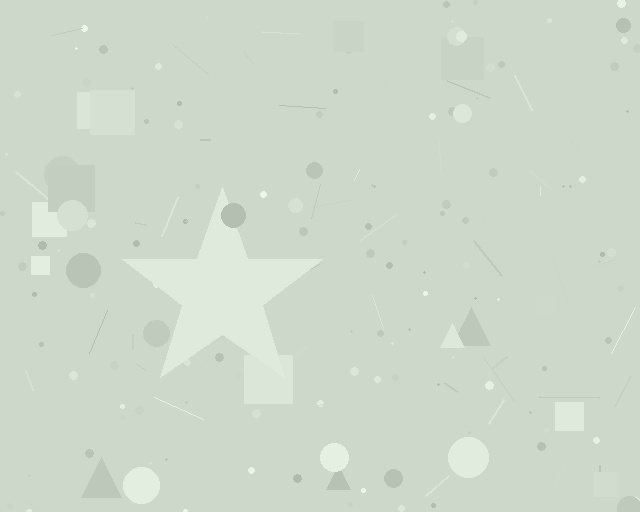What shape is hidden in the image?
A star is hidden in the image.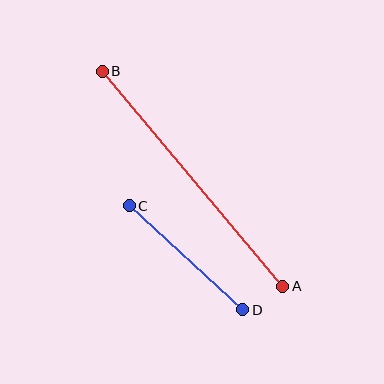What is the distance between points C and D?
The distance is approximately 154 pixels.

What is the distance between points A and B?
The distance is approximately 281 pixels.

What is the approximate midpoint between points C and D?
The midpoint is at approximately (186, 258) pixels.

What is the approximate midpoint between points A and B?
The midpoint is at approximately (193, 179) pixels.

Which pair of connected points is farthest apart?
Points A and B are farthest apart.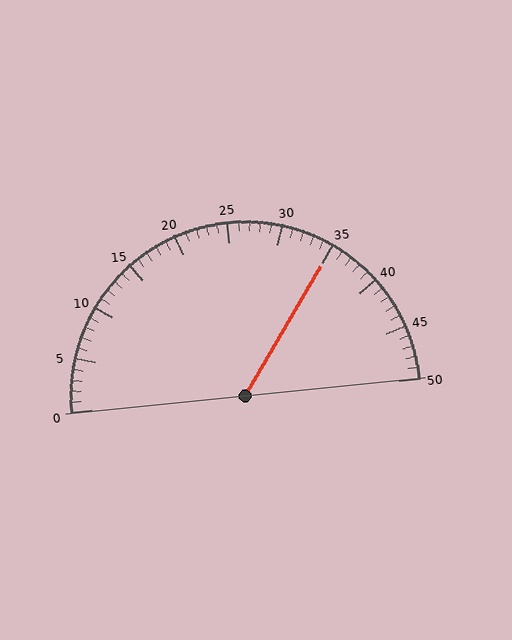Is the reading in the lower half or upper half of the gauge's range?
The reading is in the upper half of the range (0 to 50).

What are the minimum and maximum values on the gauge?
The gauge ranges from 0 to 50.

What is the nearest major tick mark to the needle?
The nearest major tick mark is 35.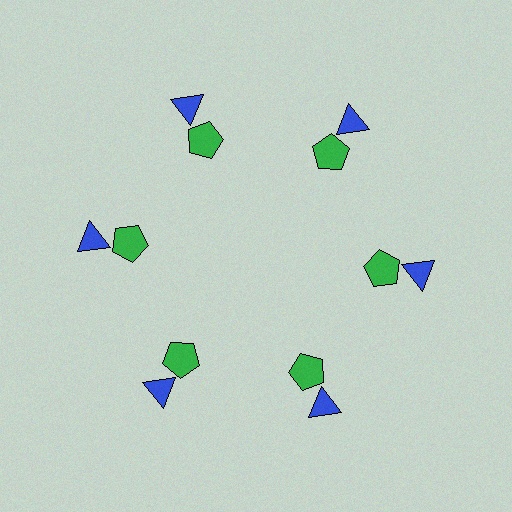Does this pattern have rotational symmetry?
Yes, this pattern has 6-fold rotational symmetry. It looks the same after rotating 60 degrees around the center.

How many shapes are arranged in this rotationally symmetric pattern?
There are 12 shapes, arranged in 6 groups of 2.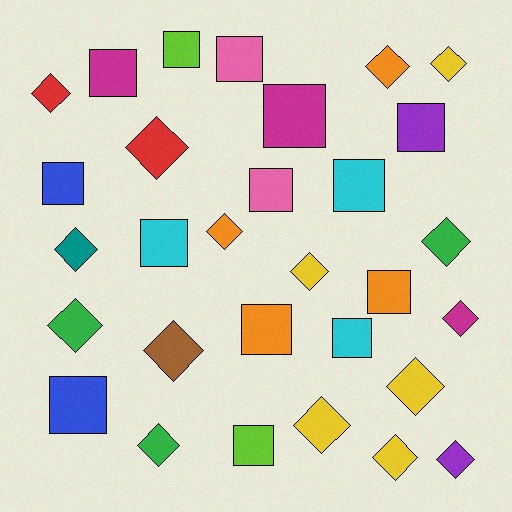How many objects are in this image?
There are 30 objects.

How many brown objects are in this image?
There is 1 brown object.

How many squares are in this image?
There are 14 squares.